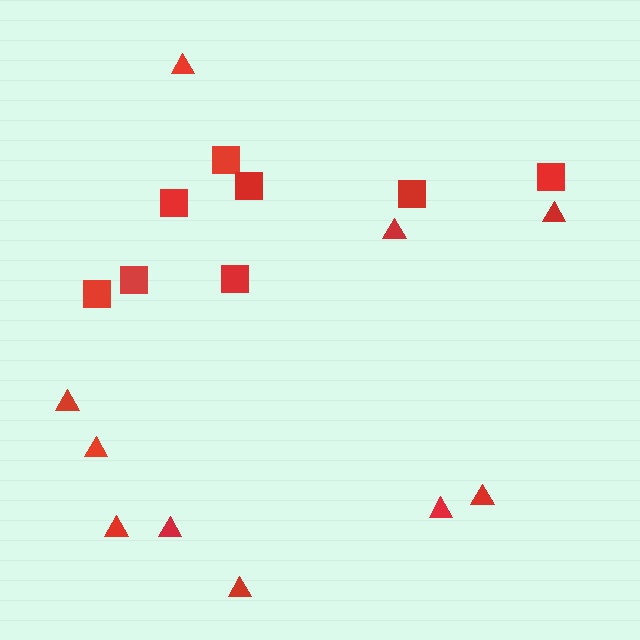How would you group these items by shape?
There are 2 groups: one group of triangles (10) and one group of squares (8).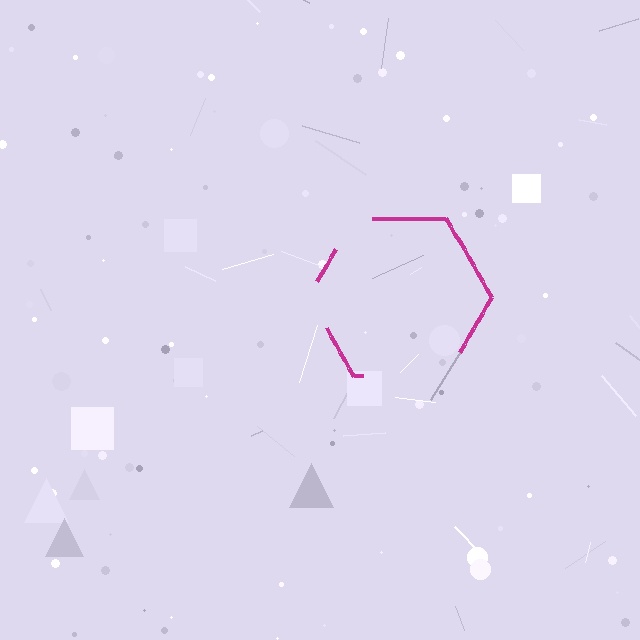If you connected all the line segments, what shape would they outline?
They would outline a hexagon.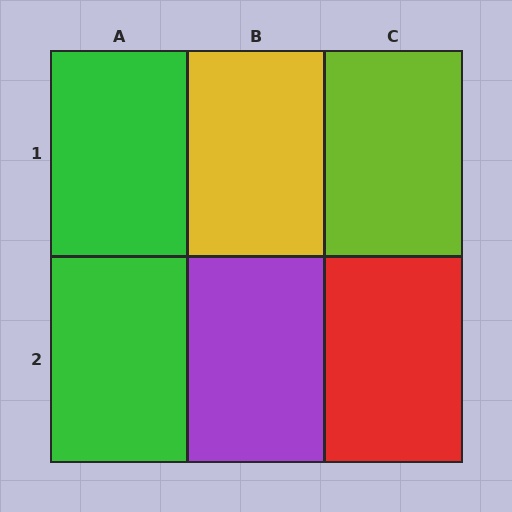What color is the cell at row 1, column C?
Lime.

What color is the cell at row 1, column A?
Green.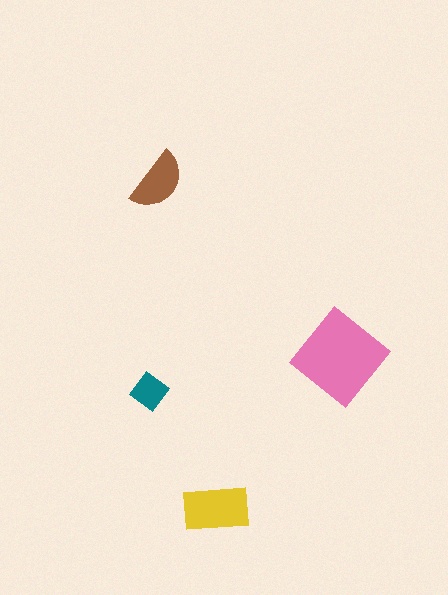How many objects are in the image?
There are 4 objects in the image.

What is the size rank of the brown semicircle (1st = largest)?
3rd.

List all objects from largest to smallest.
The pink diamond, the yellow rectangle, the brown semicircle, the teal diamond.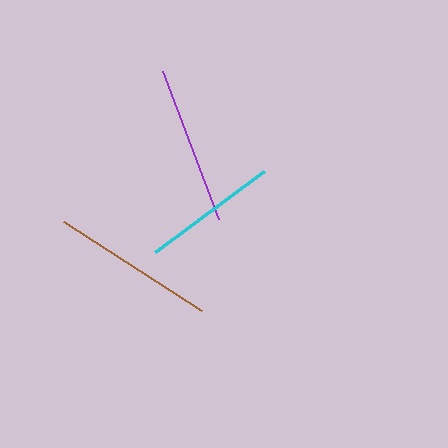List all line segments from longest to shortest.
From longest to shortest: brown, purple, cyan.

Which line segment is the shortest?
The cyan line is the shortest at approximately 136 pixels.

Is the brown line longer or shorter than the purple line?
The brown line is longer than the purple line.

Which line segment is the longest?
The brown line is the longest at approximately 164 pixels.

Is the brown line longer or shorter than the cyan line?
The brown line is longer than the cyan line.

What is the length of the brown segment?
The brown segment is approximately 164 pixels long.